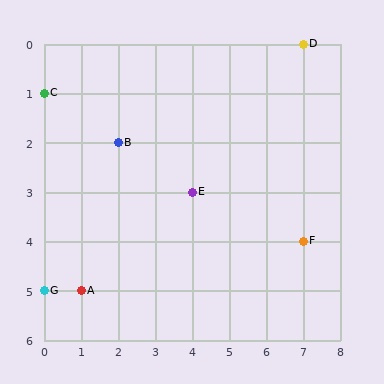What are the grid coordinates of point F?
Point F is at grid coordinates (7, 4).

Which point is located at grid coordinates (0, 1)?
Point C is at (0, 1).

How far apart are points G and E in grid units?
Points G and E are 4 columns and 2 rows apart (about 4.5 grid units diagonally).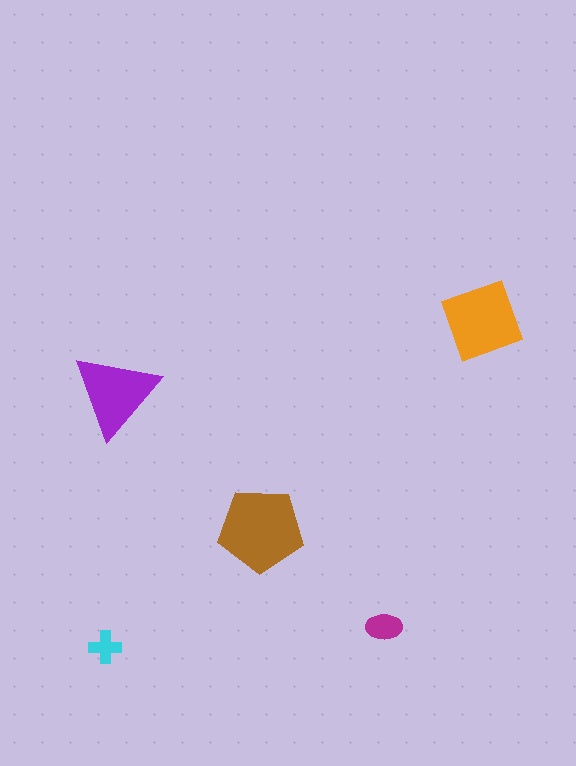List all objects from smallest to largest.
The cyan cross, the magenta ellipse, the purple triangle, the orange diamond, the brown pentagon.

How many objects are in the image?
There are 5 objects in the image.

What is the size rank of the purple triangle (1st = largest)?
3rd.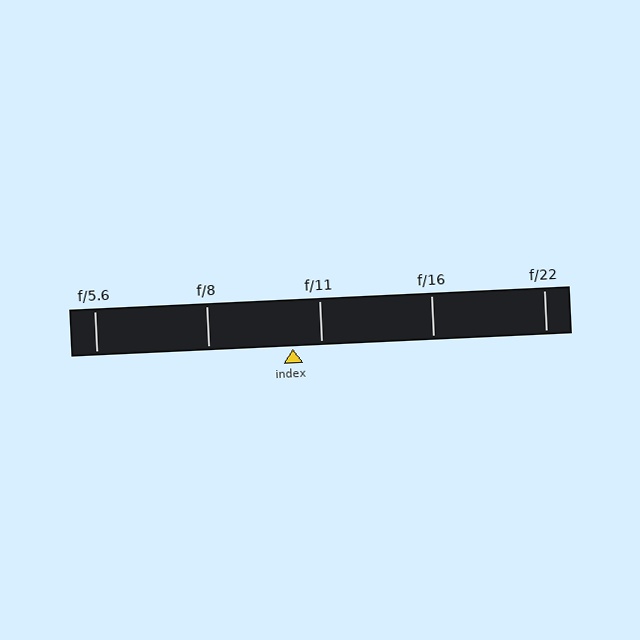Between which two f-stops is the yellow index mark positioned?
The index mark is between f/8 and f/11.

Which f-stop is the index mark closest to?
The index mark is closest to f/11.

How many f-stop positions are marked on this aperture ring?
There are 5 f-stop positions marked.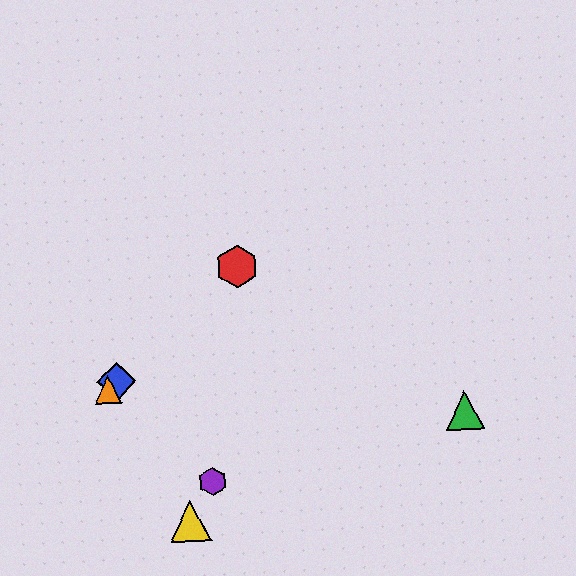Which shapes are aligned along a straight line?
The red hexagon, the blue diamond, the orange triangle are aligned along a straight line.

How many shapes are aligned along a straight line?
3 shapes (the red hexagon, the blue diamond, the orange triangle) are aligned along a straight line.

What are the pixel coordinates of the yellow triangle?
The yellow triangle is at (190, 521).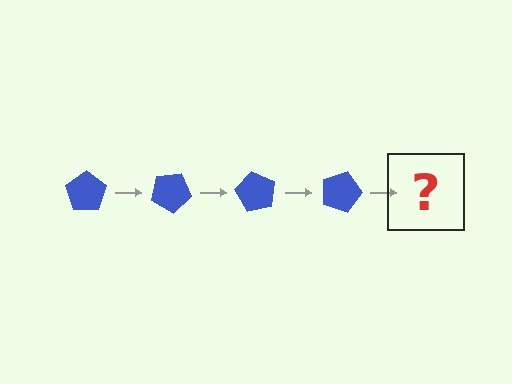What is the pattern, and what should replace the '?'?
The pattern is that the pentagon rotates 30 degrees each step. The '?' should be a blue pentagon rotated 120 degrees.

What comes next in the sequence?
The next element should be a blue pentagon rotated 120 degrees.